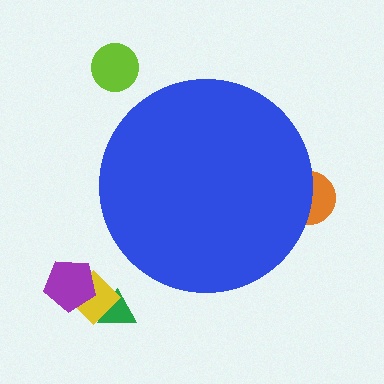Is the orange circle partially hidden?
Yes, the orange circle is partially hidden behind the blue circle.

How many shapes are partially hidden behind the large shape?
1 shape is partially hidden.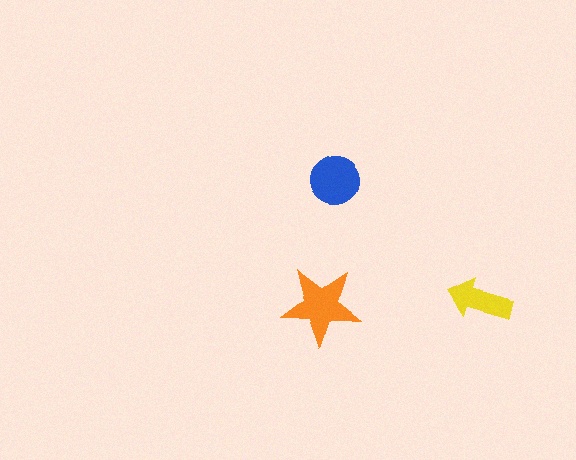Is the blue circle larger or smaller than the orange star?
Smaller.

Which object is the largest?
The orange star.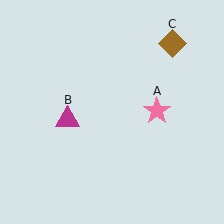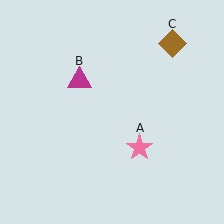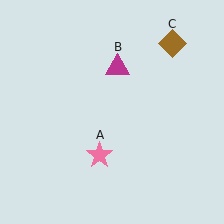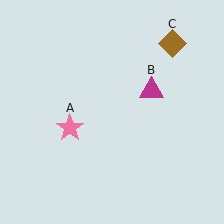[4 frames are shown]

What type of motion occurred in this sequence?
The pink star (object A), magenta triangle (object B) rotated clockwise around the center of the scene.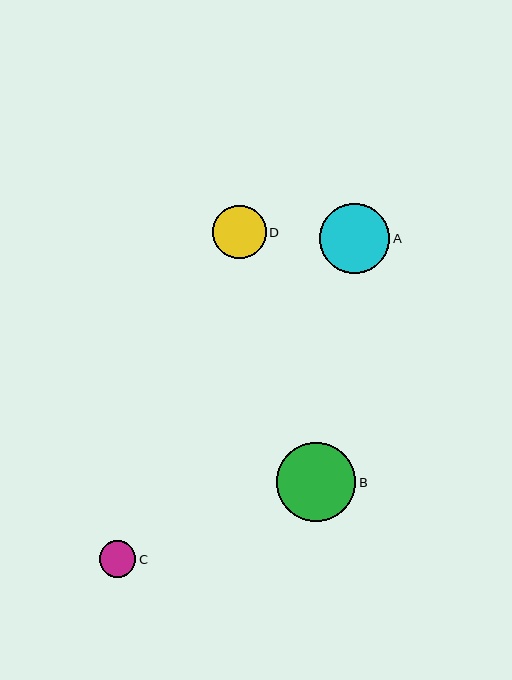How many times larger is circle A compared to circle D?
Circle A is approximately 1.3 times the size of circle D.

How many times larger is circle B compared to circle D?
Circle B is approximately 1.5 times the size of circle D.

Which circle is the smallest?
Circle C is the smallest with a size of approximately 36 pixels.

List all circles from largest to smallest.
From largest to smallest: B, A, D, C.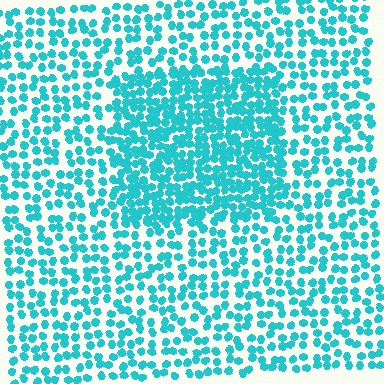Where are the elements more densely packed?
The elements are more densely packed inside the rectangle boundary.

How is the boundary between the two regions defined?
The boundary is defined by a change in element density (approximately 1.9x ratio). All elements are the same color, size, and shape.